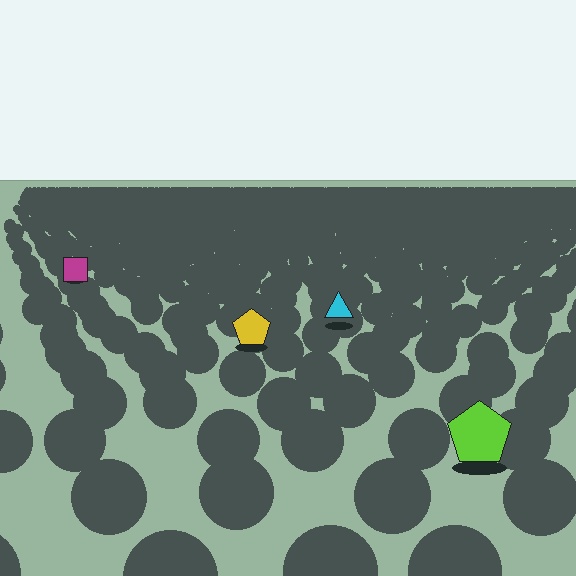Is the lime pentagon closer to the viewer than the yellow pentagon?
Yes. The lime pentagon is closer — you can tell from the texture gradient: the ground texture is coarser near it.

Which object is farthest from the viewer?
The magenta square is farthest from the viewer. It appears smaller and the ground texture around it is denser.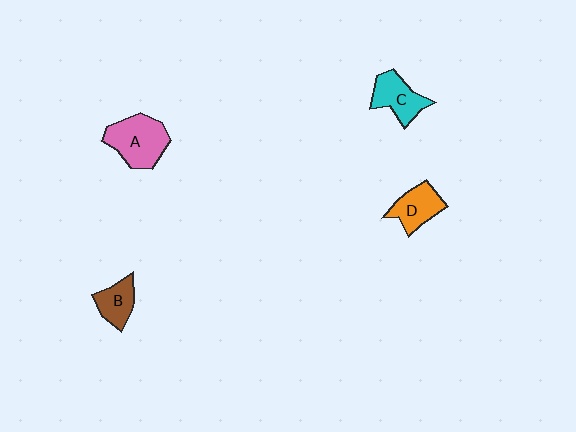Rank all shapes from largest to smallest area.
From largest to smallest: A (pink), C (cyan), D (orange), B (brown).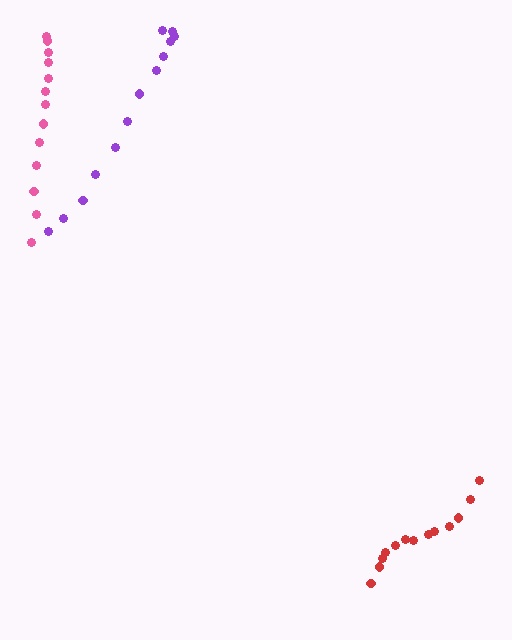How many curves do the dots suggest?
There are 3 distinct paths.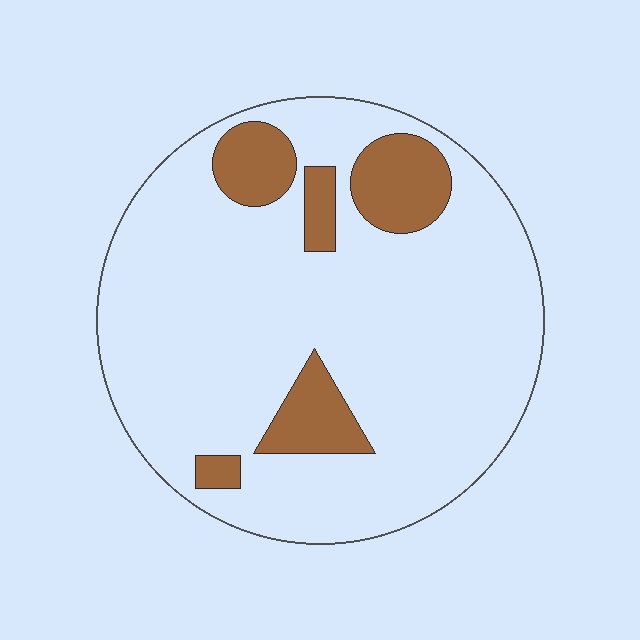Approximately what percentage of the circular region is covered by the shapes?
Approximately 15%.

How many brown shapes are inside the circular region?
5.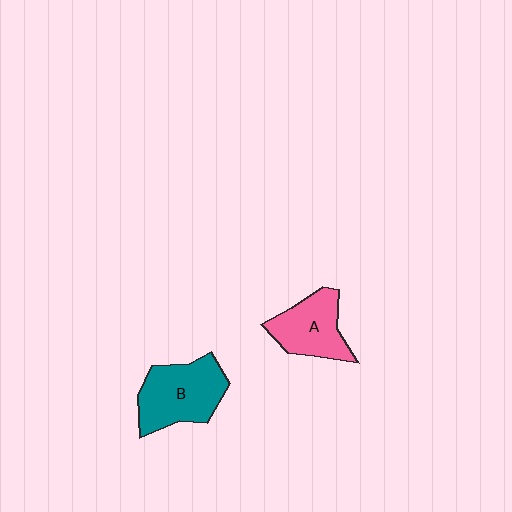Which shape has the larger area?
Shape B (teal).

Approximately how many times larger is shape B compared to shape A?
Approximately 1.3 times.